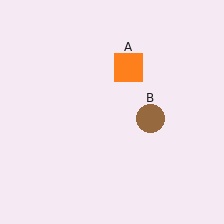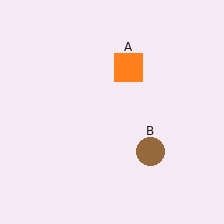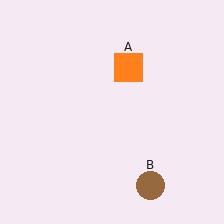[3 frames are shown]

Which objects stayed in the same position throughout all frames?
Orange square (object A) remained stationary.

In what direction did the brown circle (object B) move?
The brown circle (object B) moved down.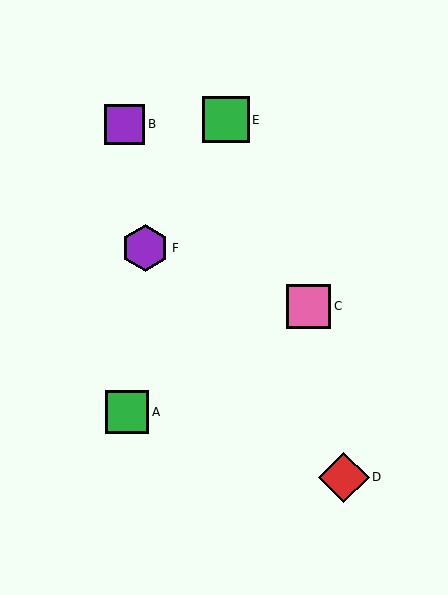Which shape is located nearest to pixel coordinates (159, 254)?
The purple hexagon (labeled F) at (145, 248) is nearest to that location.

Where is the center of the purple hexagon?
The center of the purple hexagon is at (145, 248).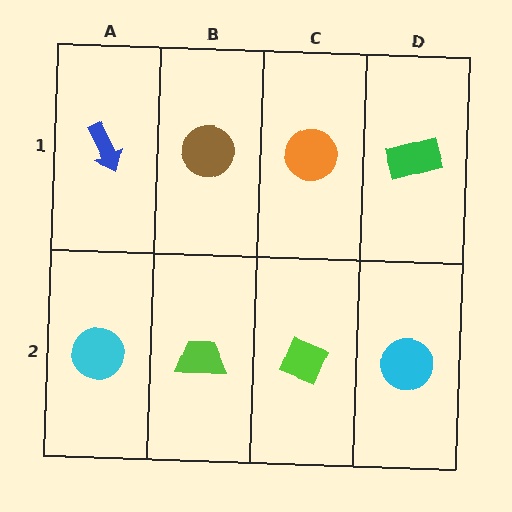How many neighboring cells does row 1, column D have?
2.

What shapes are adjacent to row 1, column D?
A cyan circle (row 2, column D), an orange circle (row 1, column C).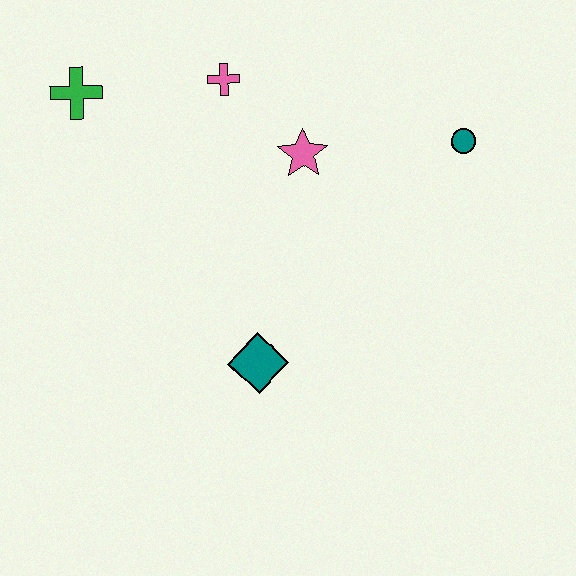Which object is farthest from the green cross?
The teal circle is farthest from the green cross.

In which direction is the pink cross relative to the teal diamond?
The pink cross is above the teal diamond.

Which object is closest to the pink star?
The pink cross is closest to the pink star.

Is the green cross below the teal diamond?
No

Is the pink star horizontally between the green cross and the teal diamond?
No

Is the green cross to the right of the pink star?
No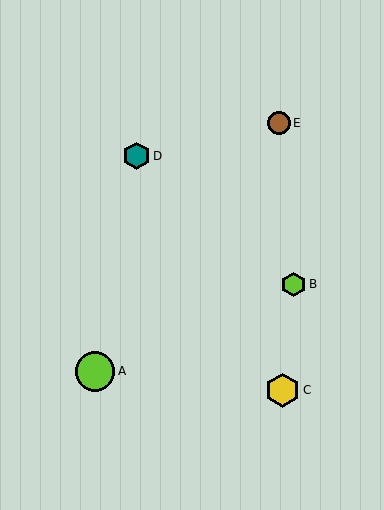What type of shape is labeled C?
Shape C is a yellow hexagon.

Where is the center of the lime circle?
The center of the lime circle is at (95, 371).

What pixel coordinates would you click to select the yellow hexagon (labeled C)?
Click at (283, 390) to select the yellow hexagon C.